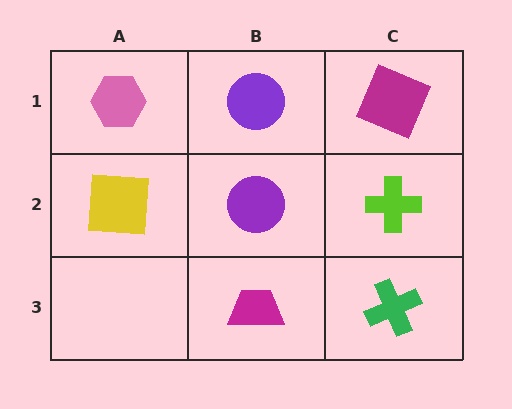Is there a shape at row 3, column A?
No, that cell is empty.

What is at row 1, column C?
A magenta square.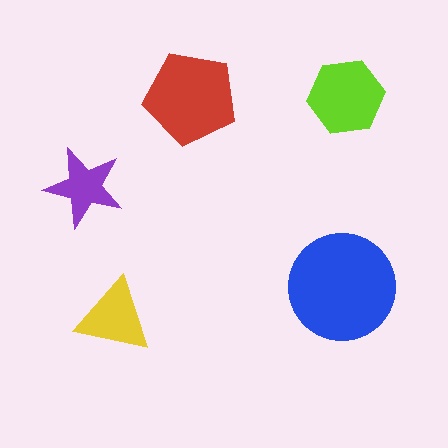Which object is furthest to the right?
The lime hexagon is rightmost.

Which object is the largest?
The blue circle.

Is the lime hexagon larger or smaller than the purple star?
Larger.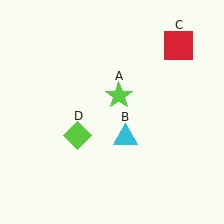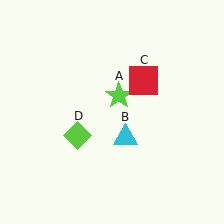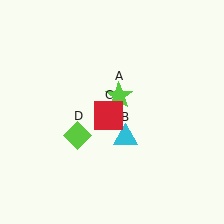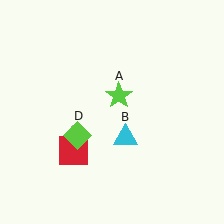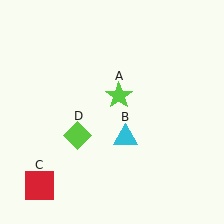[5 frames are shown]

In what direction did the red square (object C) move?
The red square (object C) moved down and to the left.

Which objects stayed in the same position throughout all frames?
Lime star (object A) and cyan triangle (object B) and lime diamond (object D) remained stationary.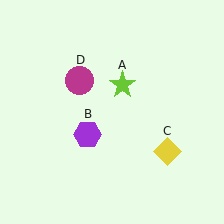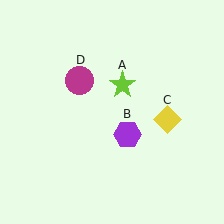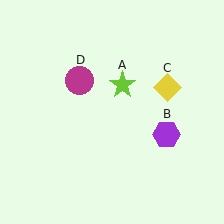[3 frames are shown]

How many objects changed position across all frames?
2 objects changed position: purple hexagon (object B), yellow diamond (object C).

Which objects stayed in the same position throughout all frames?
Lime star (object A) and magenta circle (object D) remained stationary.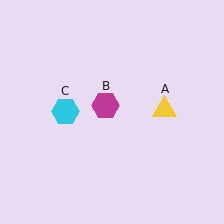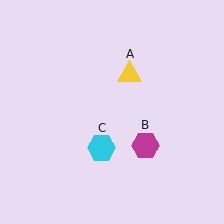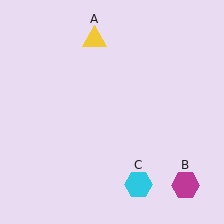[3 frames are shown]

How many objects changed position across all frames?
3 objects changed position: yellow triangle (object A), magenta hexagon (object B), cyan hexagon (object C).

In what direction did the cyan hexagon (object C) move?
The cyan hexagon (object C) moved down and to the right.